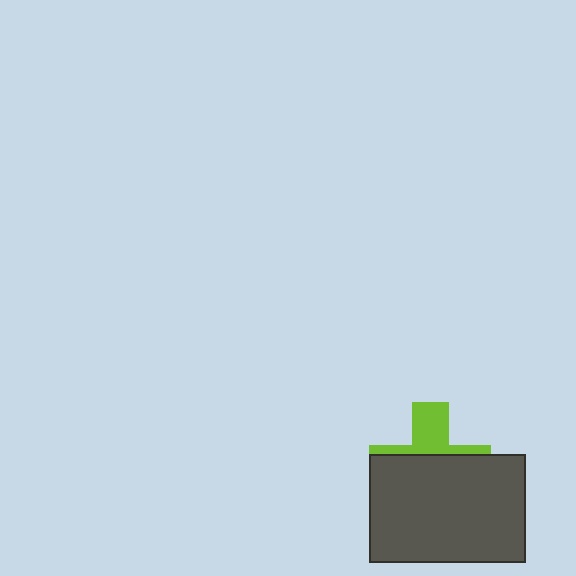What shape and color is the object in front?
The object in front is a dark gray rectangle.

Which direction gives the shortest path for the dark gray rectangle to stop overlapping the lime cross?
Moving down gives the shortest separation.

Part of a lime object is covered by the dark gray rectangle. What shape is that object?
It is a cross.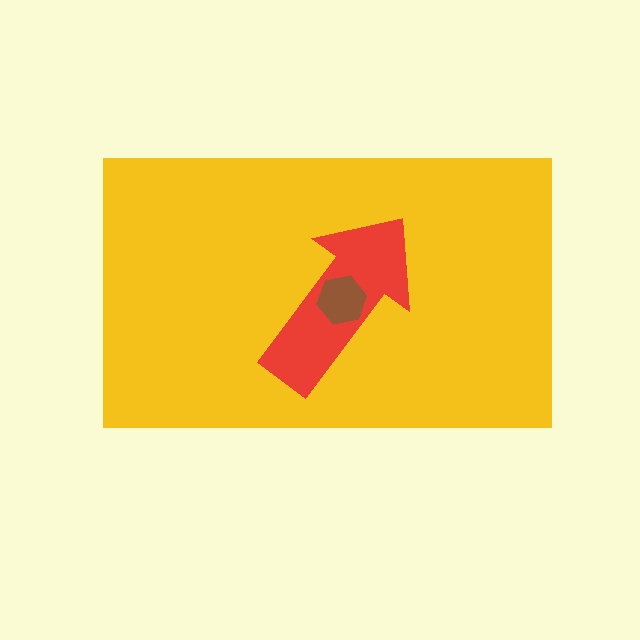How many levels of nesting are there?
3.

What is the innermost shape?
The brown hexagon.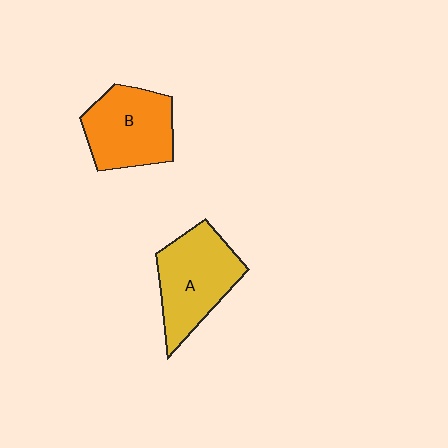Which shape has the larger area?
Shape A (yellow).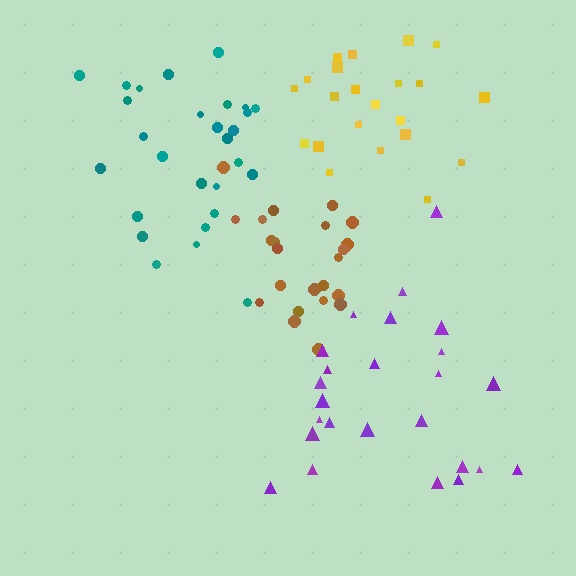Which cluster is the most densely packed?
Brown.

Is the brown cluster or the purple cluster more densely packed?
Brown.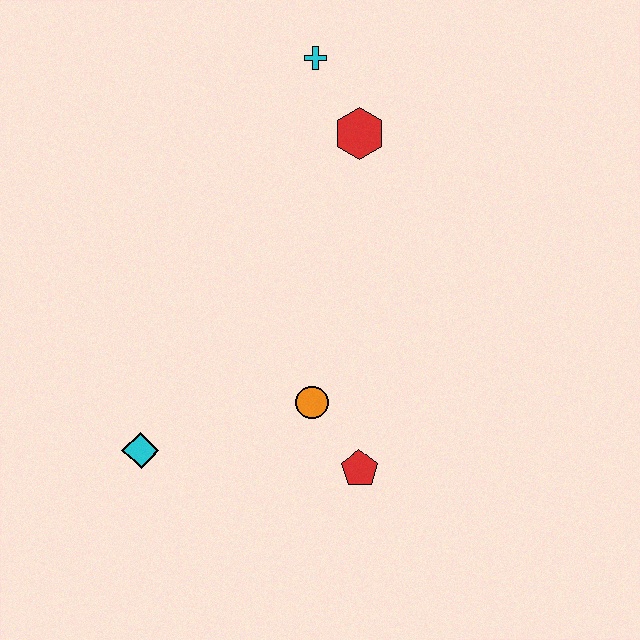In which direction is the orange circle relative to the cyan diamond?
The orange circle is to the right of the cyan diamond.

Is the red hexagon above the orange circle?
Yes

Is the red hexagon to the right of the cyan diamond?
Yes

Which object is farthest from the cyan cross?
The cyan diamond is farthest from the cyan cross.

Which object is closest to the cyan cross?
The red hexagon is closest to the cyan cross.